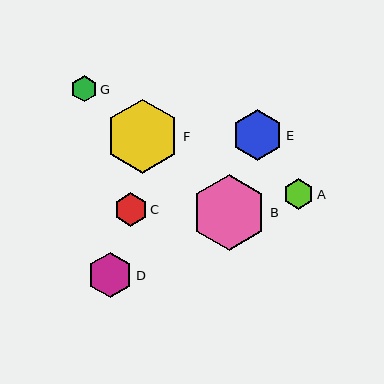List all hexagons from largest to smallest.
From largest to smallest: B, F, E, D, C, A, G.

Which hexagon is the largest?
Hexagon B is the largest with a size of approximately 75 pixels.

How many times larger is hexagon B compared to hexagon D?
Hexagon B is approximately 1.7 times the size of hexagon D.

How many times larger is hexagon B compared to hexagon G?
Hexagon B is approximately 2.9 times the size of hexagon G.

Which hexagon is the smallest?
Hexagon G is the smallest with a size of approximately 26 pixels.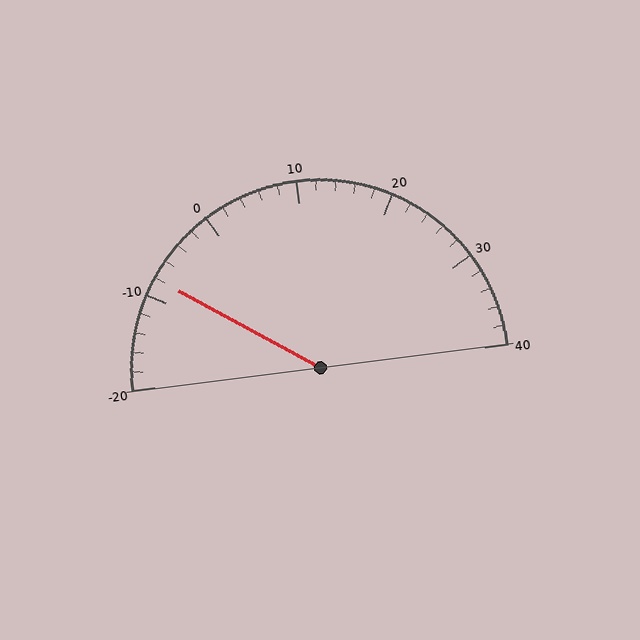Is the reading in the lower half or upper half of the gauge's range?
The reading is in the lower half of the range (-20 to 40).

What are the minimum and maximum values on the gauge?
The gauge ranges from -20 to 40.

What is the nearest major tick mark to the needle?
The nearest major tick mark is -10.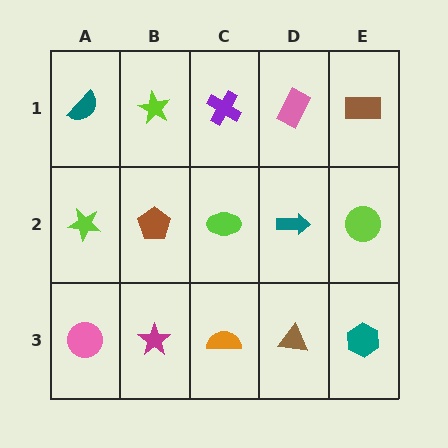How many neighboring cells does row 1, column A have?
2.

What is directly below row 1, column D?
A teal arrow.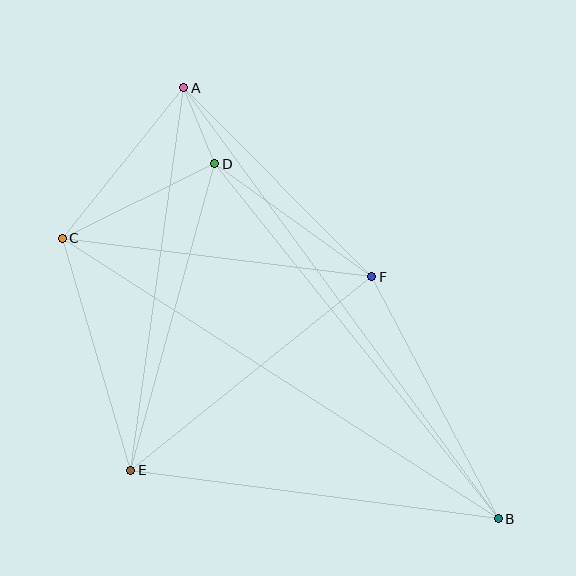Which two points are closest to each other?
Points A and D are closest to each other.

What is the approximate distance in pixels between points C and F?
The distance between C and F is approximately 312 pixels.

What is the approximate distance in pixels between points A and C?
The distance between A and C is approximately 193 pixels.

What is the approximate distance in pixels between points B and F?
The distance between B and F is approximately 273 pixels.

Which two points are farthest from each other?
Points A and B are farthest from each other.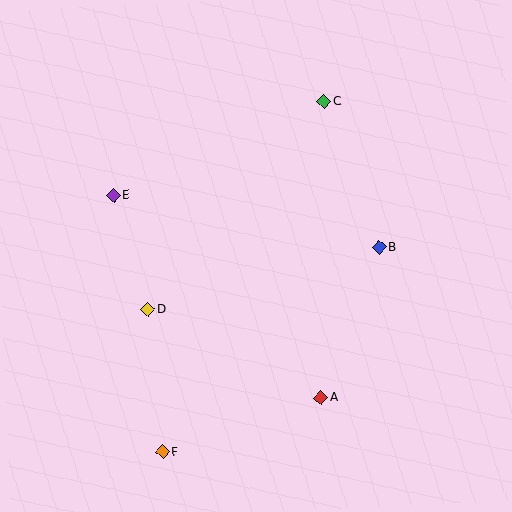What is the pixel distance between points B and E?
The distance between B and E is 270 pixels.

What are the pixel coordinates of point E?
Point E is at (114, 195).